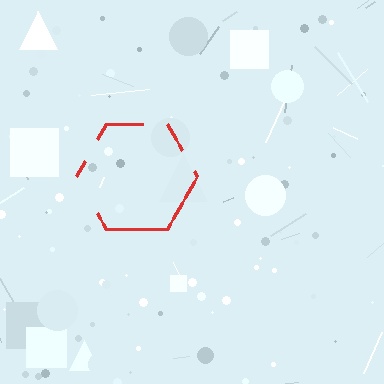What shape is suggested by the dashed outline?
The dashed outline suggests a hexagon.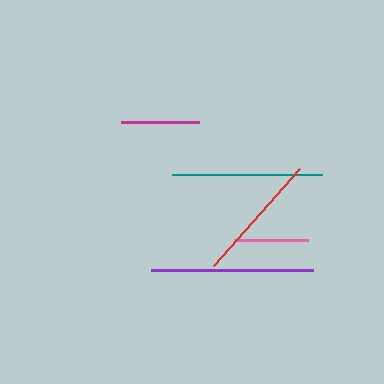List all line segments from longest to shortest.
From longest to shortest: purple, teal, red, magenta, pink.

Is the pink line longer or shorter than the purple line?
The purple line is longer than the pink line.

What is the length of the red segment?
The red segment is approximately 129 pixels long.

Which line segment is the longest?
The purple line is the longest at approximately 163 pixels.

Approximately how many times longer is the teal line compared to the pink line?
The teal line is approximately 2.0 times the length of the pink line.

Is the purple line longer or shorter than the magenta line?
The purple line is longer than the magenta line.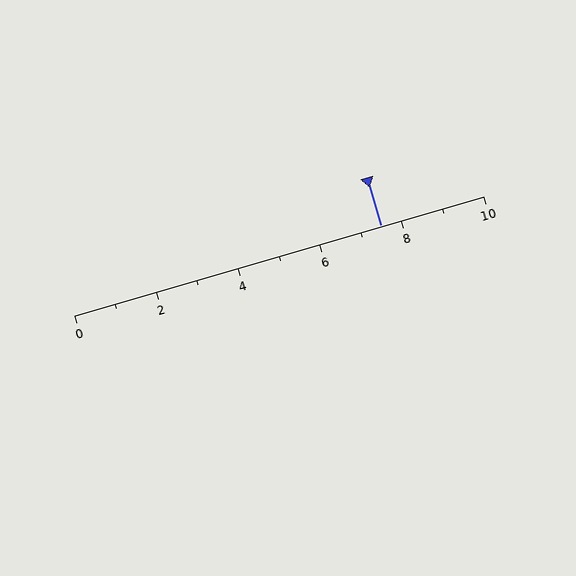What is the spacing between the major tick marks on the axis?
The major ticks are spaced 2 apart.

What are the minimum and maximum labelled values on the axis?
The axis runs from 0 to 10.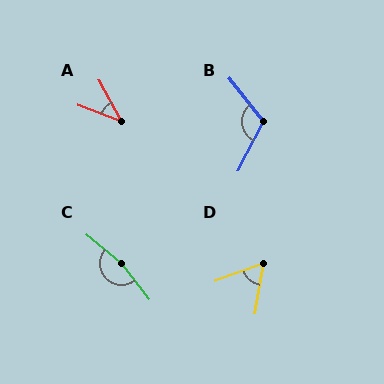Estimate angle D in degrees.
Approximately 60 degrees.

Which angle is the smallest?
A, at approximately 41 degrees.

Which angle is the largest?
C, at approximately 167 degrees.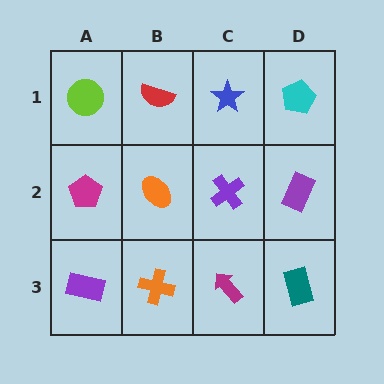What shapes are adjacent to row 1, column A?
A magenta pentagon (row 2, column A), a red semicircle (row 1, column B).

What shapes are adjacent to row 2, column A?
A lime circle (row 1, column A), a purple rectangle (row 3, column A), an orange ellipse (row 2, column B).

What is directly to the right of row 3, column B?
A magenta arrow.